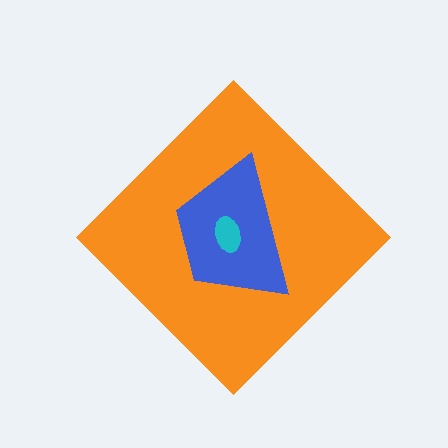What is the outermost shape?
The orange diamond.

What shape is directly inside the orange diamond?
The blue trapezoid.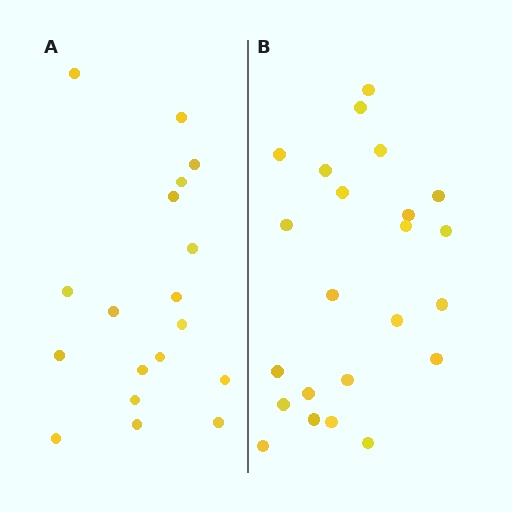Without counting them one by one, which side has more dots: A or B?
Region B (the right region) has more dots.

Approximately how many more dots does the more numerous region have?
Region B has about 5 more dots than region A.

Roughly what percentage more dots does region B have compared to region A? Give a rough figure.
About 30% more.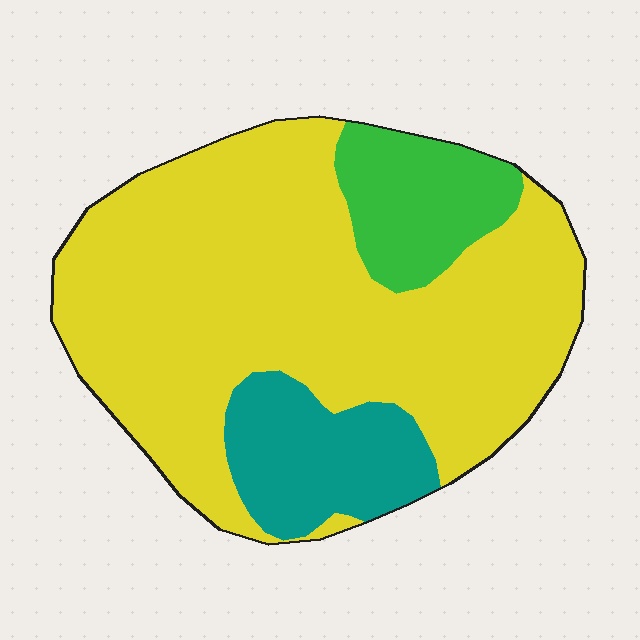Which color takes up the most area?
Yellow, at roughly 70%.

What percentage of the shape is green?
Green takes up about one eighth (1/8) of the shape.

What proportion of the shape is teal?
Teal covers about 15% of the shape.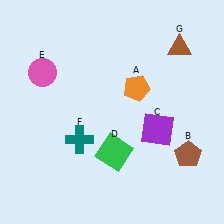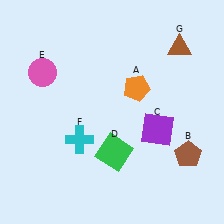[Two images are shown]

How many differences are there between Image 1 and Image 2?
There is 1 difference between the two images.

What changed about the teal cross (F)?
In Image 1, F is teal. In Image 2, it changed to cyan.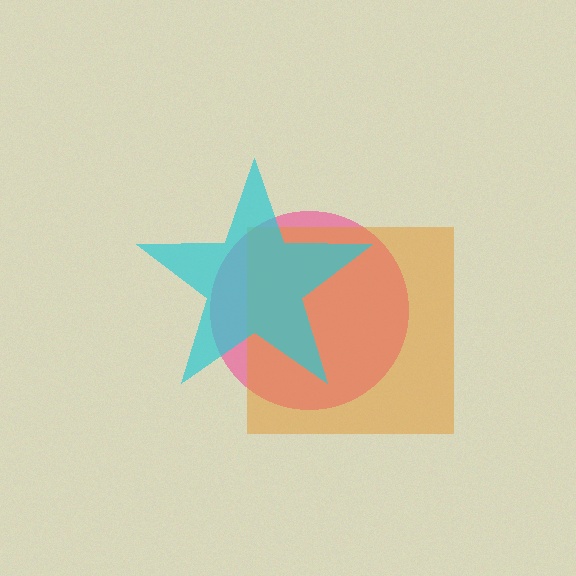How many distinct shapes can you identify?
There are 3 distinct shapes: a pink circle, an orange square, a cyan star.